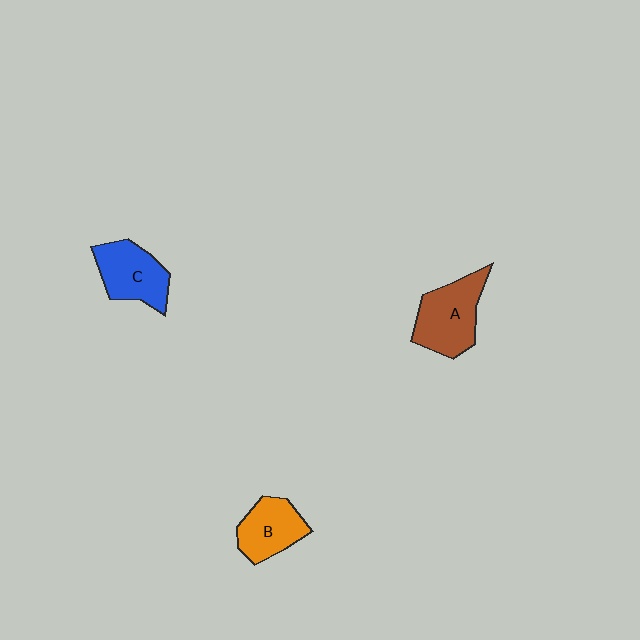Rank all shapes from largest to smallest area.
From largest to smallest: A (brown), C (blue), B (orange).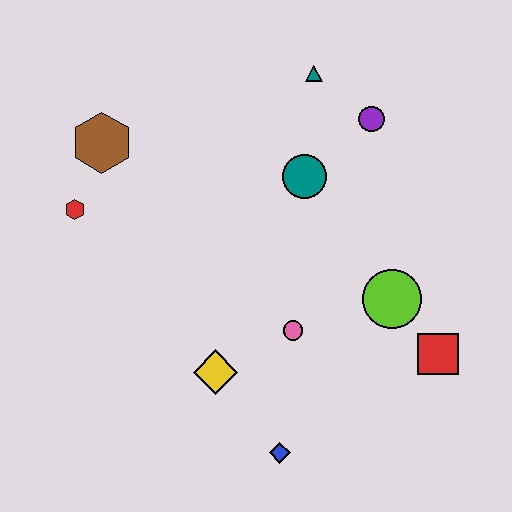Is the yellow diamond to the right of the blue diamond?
No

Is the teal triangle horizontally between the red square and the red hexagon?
Yes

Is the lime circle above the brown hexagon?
No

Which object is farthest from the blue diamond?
The teal triangle is farthest from the blue diamond.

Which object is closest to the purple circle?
The teal triangle is closest to the purple circle.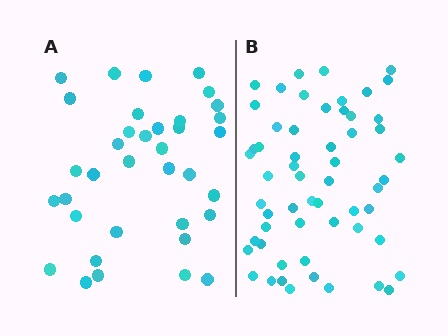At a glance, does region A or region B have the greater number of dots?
Region B (the right region) has more dots.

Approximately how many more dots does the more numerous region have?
Region B has approximately 20 more dots than region A.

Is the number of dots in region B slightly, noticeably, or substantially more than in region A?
Region B has substantially more. The ratio is roughly 1.6 to 1.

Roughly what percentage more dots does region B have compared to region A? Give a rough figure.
About 60% more.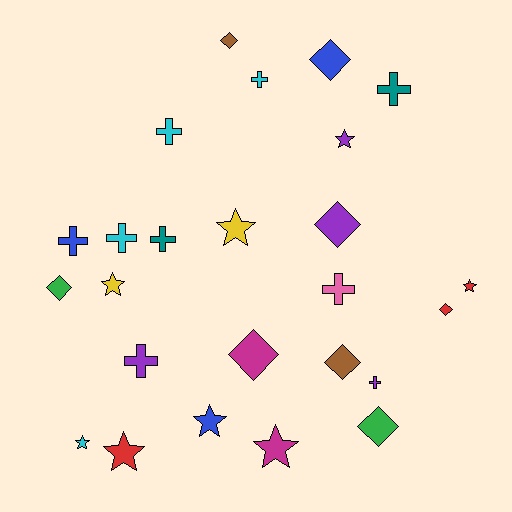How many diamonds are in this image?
There are 8 diamonds.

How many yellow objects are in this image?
There are 2 yellow objects.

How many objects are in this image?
There are 25 objects.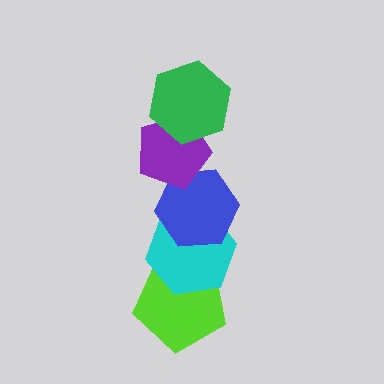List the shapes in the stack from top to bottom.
From top to bottom: the green hexagon, the purple pentagon, the blue hexagon, the cyan hexagon, the lime pentagon.